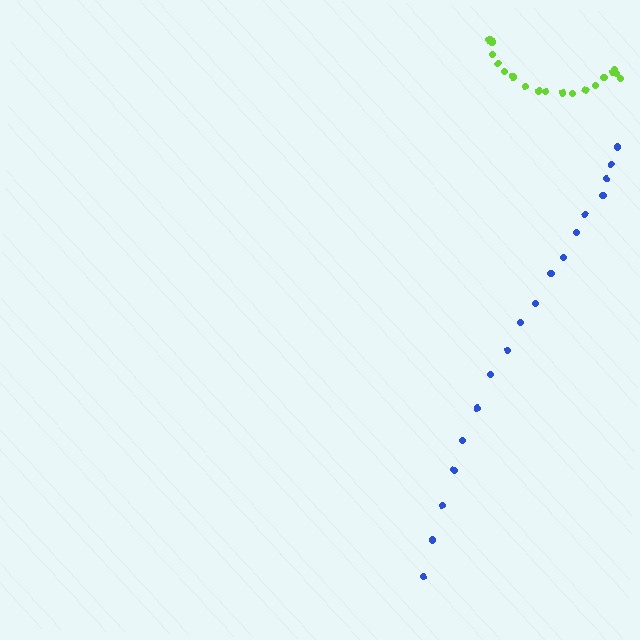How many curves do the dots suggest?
There are 2 distinct paths.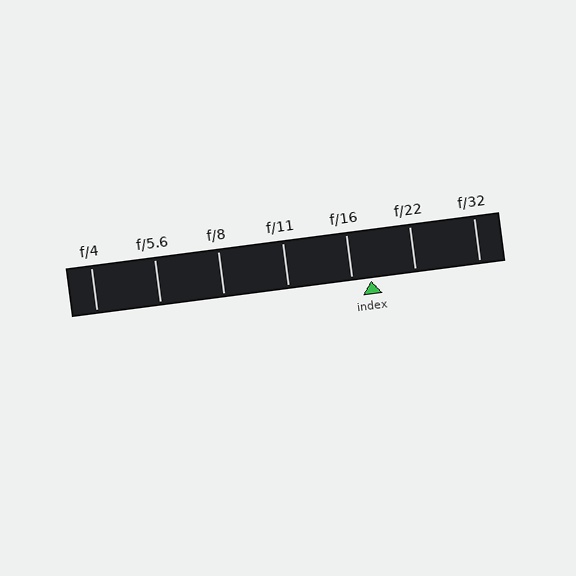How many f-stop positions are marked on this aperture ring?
There are 7 f-stop positions marked.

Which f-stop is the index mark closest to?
The index mark is closest to f/16.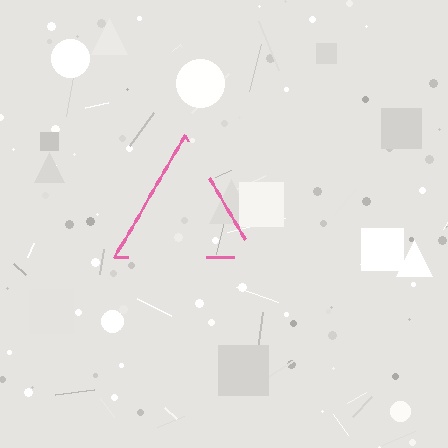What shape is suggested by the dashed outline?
The dashed outline suggests a triangle.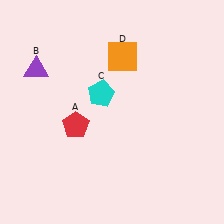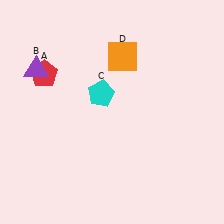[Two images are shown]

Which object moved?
The red pentagon (A) moved up.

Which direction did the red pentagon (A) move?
The red pentagon (A) moved up.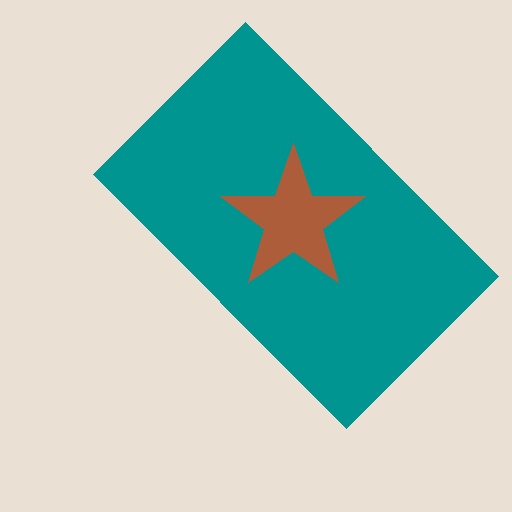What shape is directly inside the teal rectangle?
The brown star.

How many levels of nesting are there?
2.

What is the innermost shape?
The brown star.